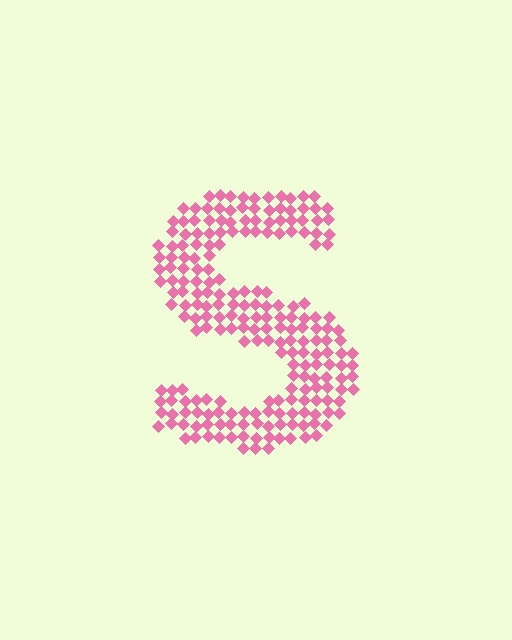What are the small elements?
The small elements are diamonds.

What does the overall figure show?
The overall figure shows the letter S.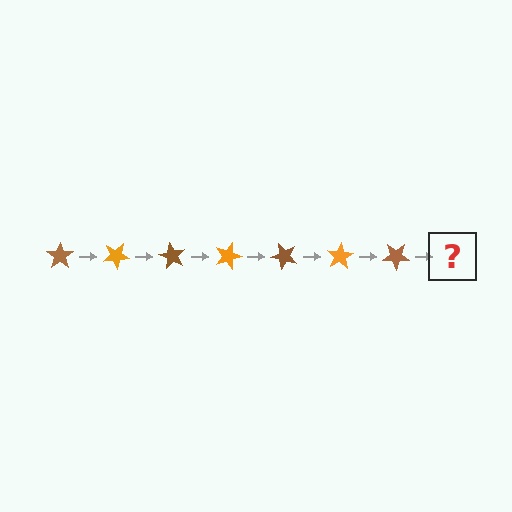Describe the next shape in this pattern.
It should be an orange star, rotated 210 degrees from the start.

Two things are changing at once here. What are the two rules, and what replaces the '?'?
The two rules are that it rotates 30 degrees each step and the color cycles through brown and orange. The '?' should be an orange star, rotated 210 degrees from the start.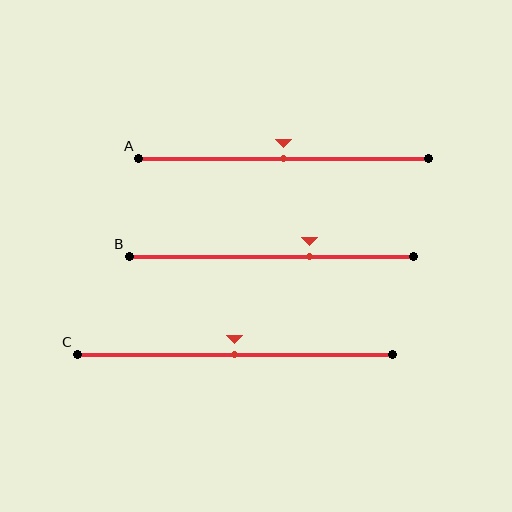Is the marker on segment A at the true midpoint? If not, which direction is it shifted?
Yes, the marker on segment A is at the true midpoint.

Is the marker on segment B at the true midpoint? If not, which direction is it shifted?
No, the marker on segment B is shifted to the right by about 13% of the segment length.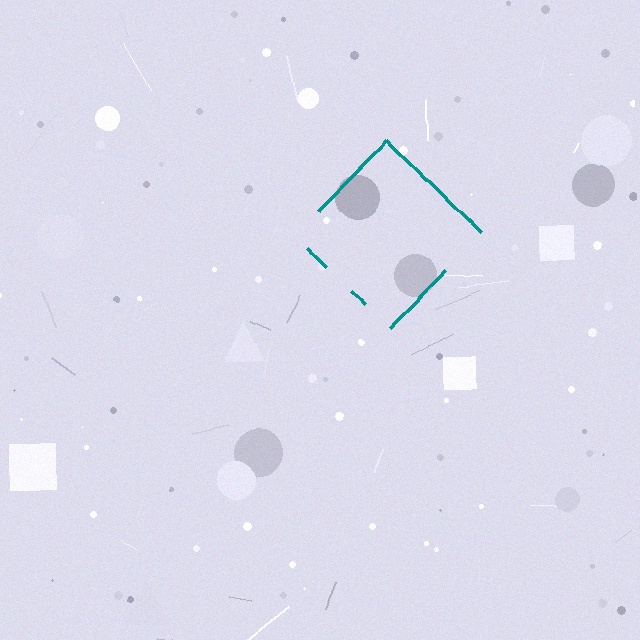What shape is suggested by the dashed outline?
The dashed outline suggests a diamond.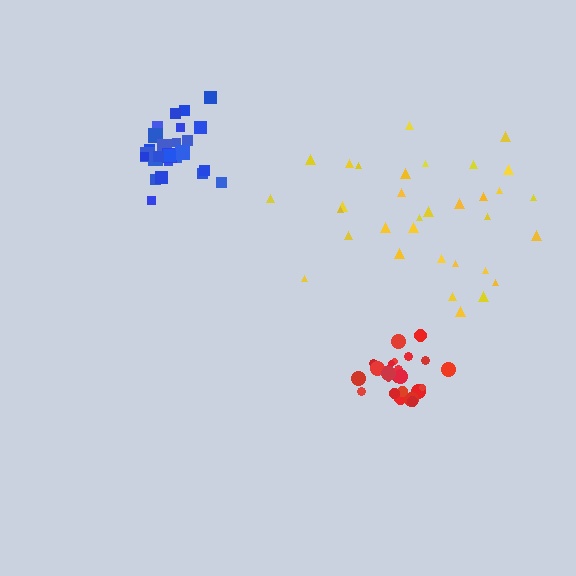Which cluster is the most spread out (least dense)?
Yellow.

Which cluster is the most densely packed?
Blue.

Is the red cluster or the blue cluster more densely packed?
Blue.